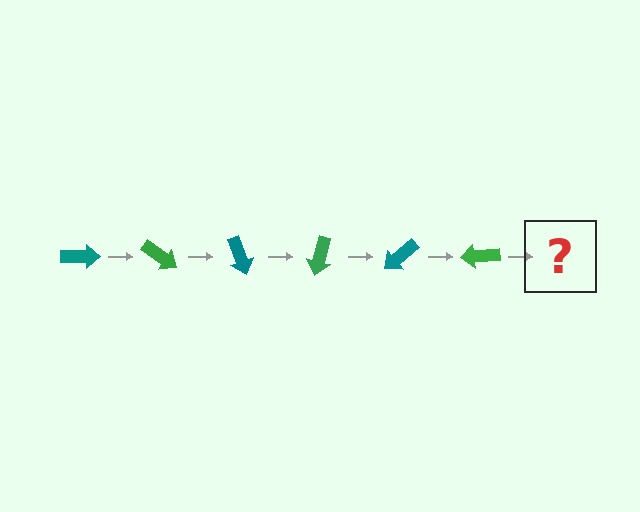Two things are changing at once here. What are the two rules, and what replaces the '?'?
The two rules are that it rotates 35 degrees each step and the color cycles through teal and green. The '?' should be a teal arrow, rotated 210 degrees from the start.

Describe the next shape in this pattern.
It should be a teal arrow, rotated 210 degrees from the start.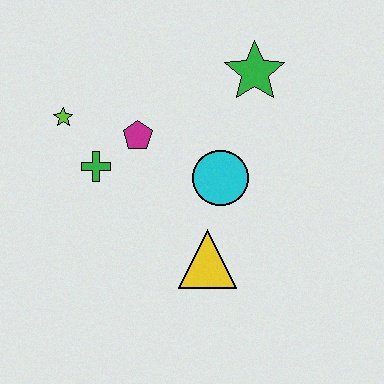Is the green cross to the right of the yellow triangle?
No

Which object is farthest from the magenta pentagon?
The yellow triangle is farthest from the magenta pentagon.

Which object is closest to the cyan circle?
The yellow triangle is closest to the cyan circle.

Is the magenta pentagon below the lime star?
Yes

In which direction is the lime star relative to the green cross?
The lime star is above the green cross.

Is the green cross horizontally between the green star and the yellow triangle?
No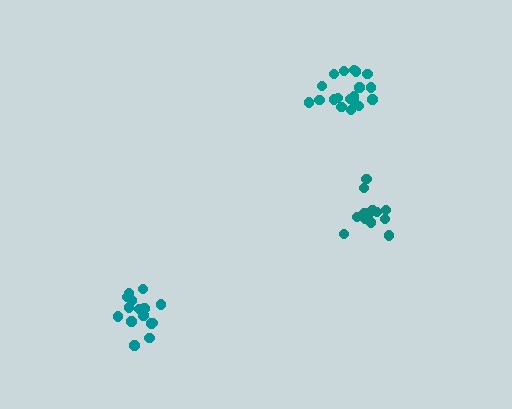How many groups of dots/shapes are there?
There are 3 groups.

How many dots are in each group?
Group 1: 19 dots, Group 2: 16 dots, Group 3: 13 dots (48 total).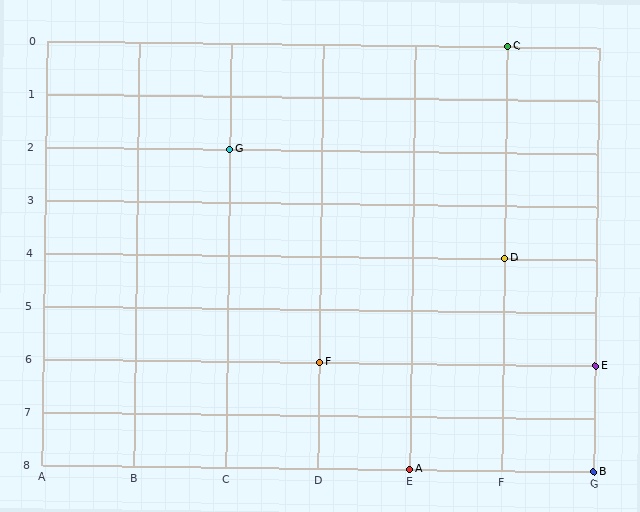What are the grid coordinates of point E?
Point E is at grid coordinates (G, 6).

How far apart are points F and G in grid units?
Points F and G are 1 column and 4 rows apart (about 4.1 grid units diagonally).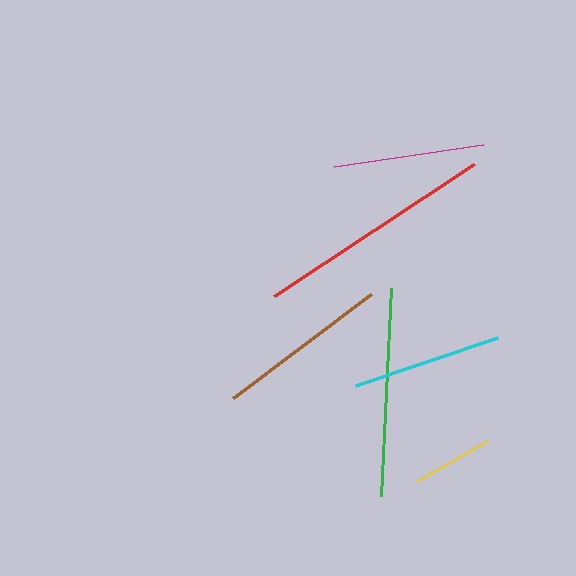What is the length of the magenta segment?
The magenta segment is approximately 150 pixels long.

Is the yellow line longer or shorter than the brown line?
The brown line is longer than the yellow line.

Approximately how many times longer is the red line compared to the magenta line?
The red line is approximately 1.6 times the length of the magenta line.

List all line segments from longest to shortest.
From longest to shortest: red, green, brown, magenta, cyan, yellow.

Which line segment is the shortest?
The yellow line is the shortest at approximately 81 pixels.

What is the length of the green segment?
The green segment is approximately 208 pixels long.